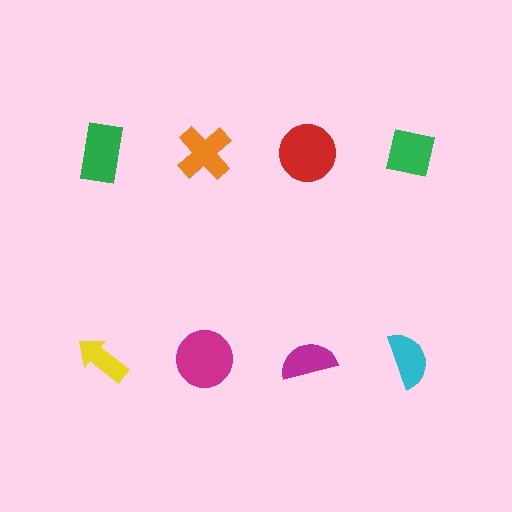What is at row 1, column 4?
A green square.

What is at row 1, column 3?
A red circle.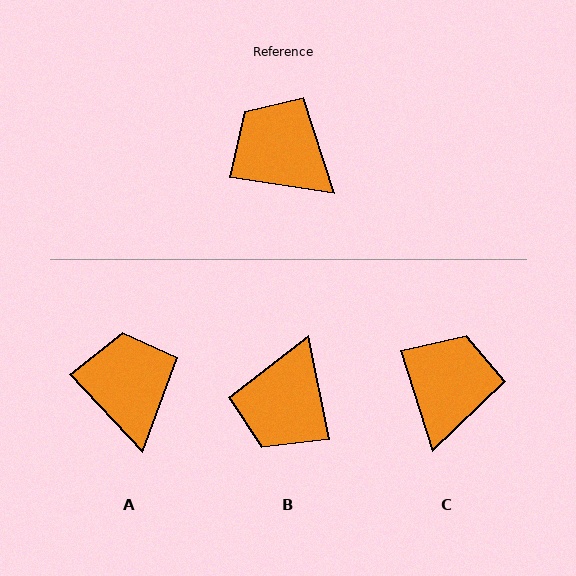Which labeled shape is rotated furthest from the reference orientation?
B, about 110 degrees away.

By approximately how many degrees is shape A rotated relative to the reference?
Approximately 38 degrees clockwise.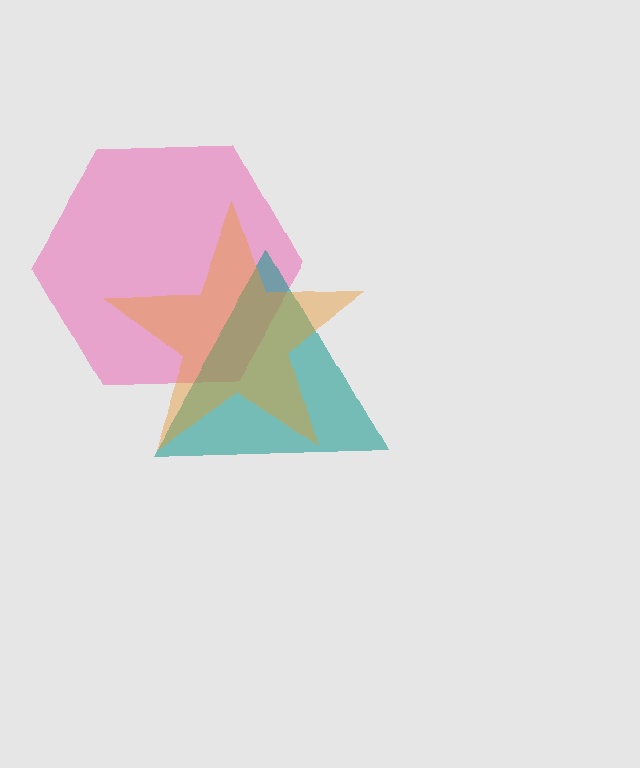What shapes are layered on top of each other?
The layered shapes are: a pink hexagon, a teal triangle, an orange star.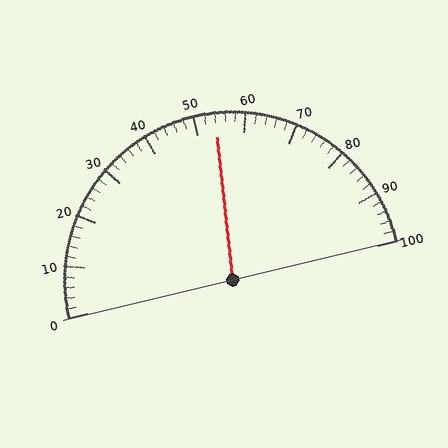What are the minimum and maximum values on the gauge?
The gauge ranges from 0 to 100.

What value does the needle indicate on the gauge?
The needle indicates approximately 54.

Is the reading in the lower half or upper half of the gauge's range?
The reading is in the upper half of the range (0 to 100).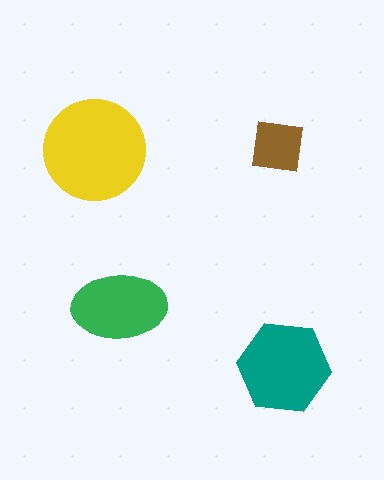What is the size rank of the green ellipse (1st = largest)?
3rd.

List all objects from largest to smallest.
The yellow circle, the teal hexagon, the green ellipse, the brown square.